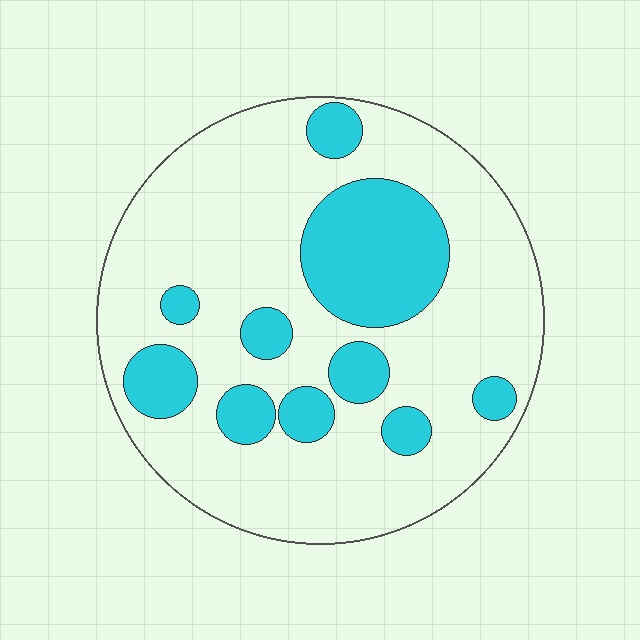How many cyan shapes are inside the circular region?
10.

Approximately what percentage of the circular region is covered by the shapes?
Approximately 25%.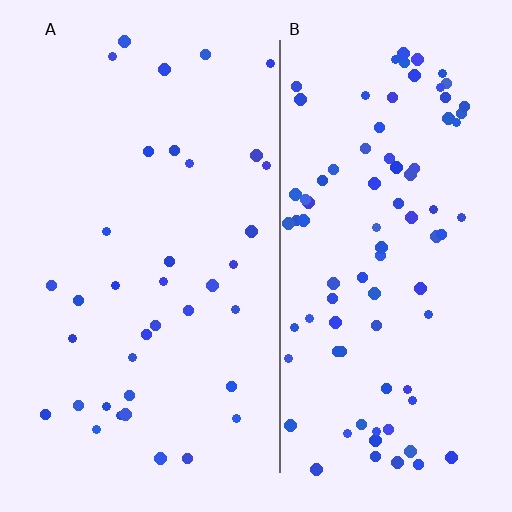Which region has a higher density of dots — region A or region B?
B (the right).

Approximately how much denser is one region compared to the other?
Approximately 2.4× — region B over region A.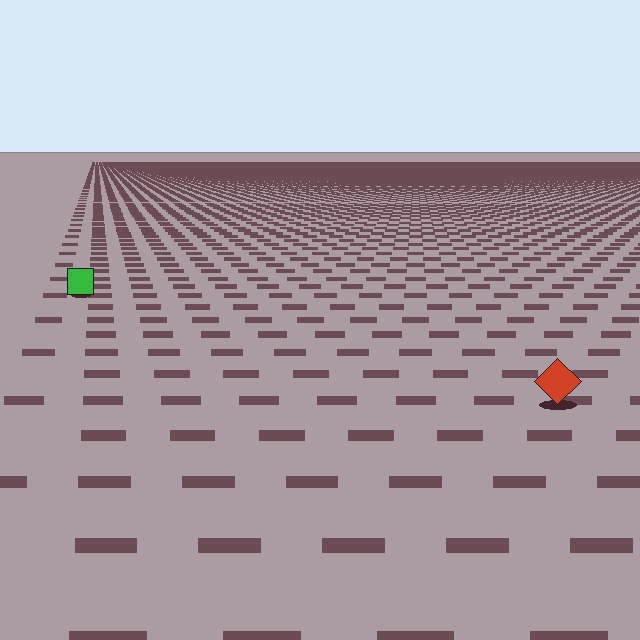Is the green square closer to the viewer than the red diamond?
No. The red diamond is closer — you can tell from the texture gradient: the ground texture is coarser near it.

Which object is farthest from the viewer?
The green square is farthest from the viewer. It appears smaller and the ground texture around it is denser.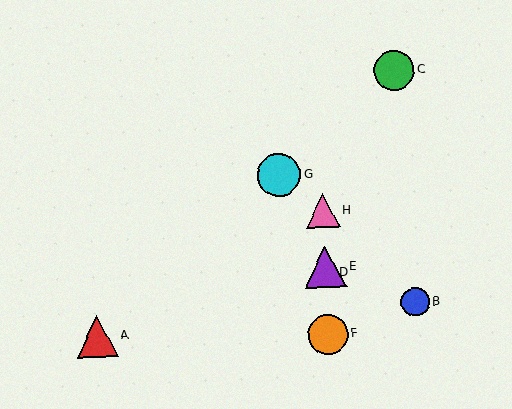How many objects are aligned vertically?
4 objects (D, E, F, H) are aligned vertically.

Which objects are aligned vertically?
Objects D, E, F, H are aligned vertically.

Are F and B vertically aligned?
No, F is at x≈328 and B is at x≈415.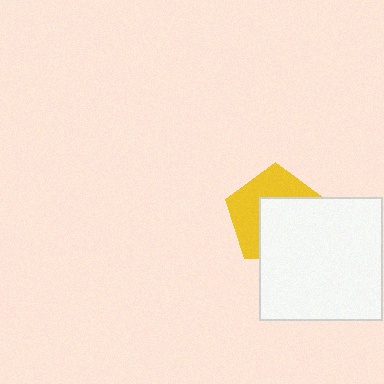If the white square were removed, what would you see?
You would see the complete yellow pentagon.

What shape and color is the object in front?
The object in front is a white square.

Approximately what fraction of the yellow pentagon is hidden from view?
Roughly 52% of the yellow pentagon is hidden behind the white square.